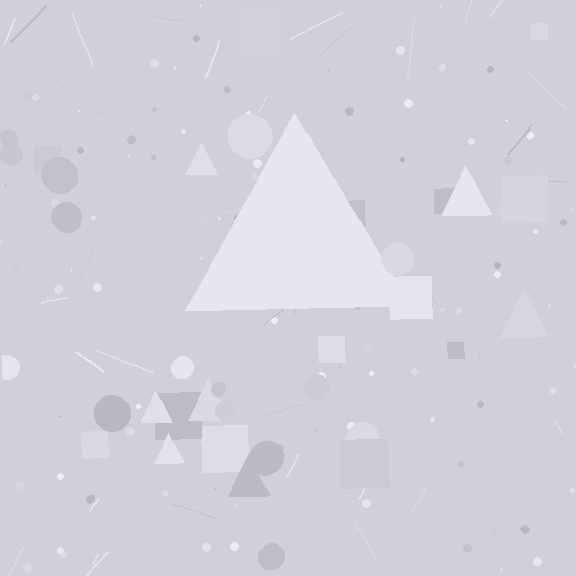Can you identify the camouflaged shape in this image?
The camouflaged shape is a triangle.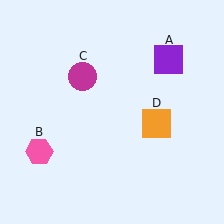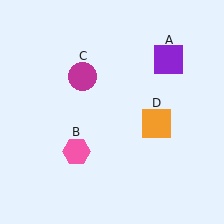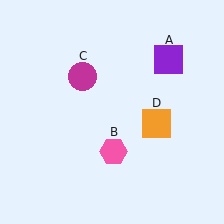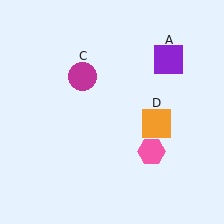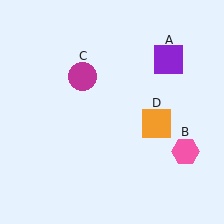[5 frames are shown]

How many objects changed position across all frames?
1 object changed position: pink hexagon (object B).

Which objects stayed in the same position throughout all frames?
Purple square (object A) and magenta circle (object C) and orange square (object D) remained stationary.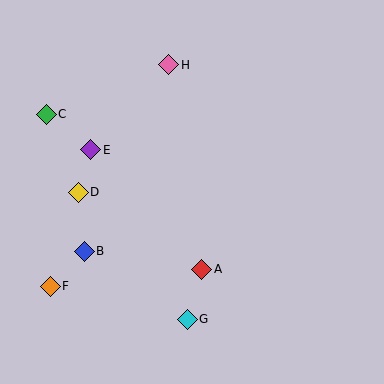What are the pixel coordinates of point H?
Point H is at (169, 65).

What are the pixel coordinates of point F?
Point F is at (50, 286).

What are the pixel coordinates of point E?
Point E is at (91, 150).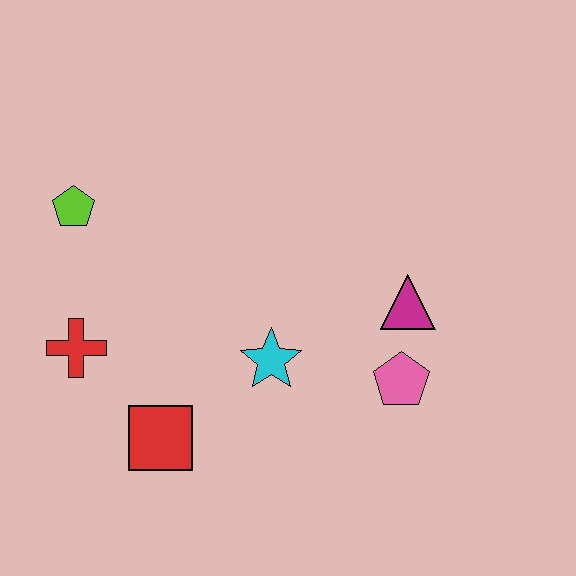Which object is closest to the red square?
The red cross is closest to the red square.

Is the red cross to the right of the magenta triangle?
No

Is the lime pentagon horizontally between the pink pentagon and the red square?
No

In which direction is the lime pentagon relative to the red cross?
The lime pentagon is above the red cross.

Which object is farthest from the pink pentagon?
The lime pentagon is farthest from the pink pentagon.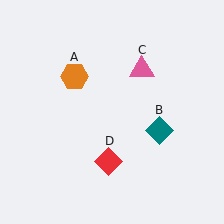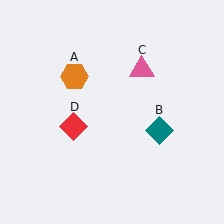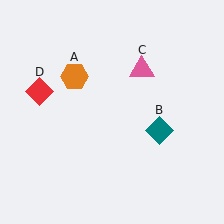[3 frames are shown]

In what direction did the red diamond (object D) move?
The red diamond (object D) moved up and to the left.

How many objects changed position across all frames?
1 object changed position: red diamond (object D).